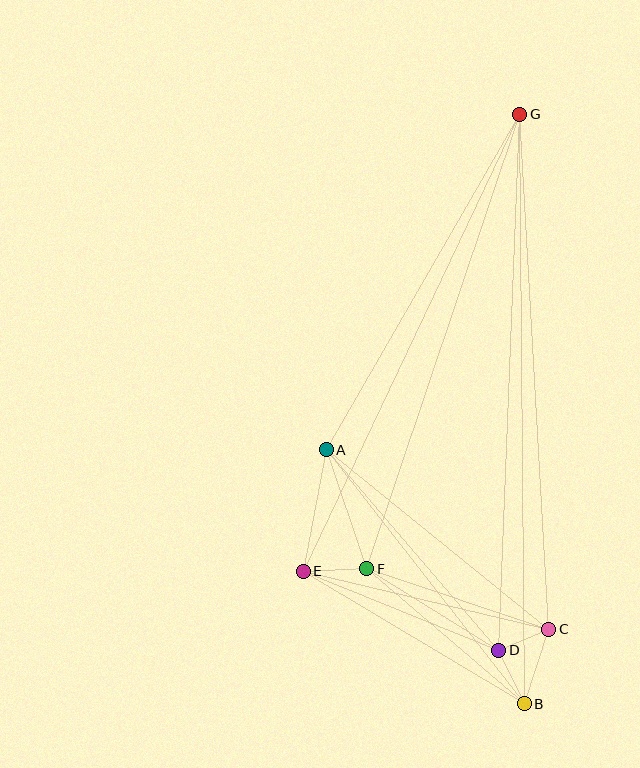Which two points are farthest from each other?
Points B and G are farthest from each other.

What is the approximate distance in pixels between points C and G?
The distance between C and G is approximately 516 pixels.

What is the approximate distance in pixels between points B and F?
The distance between B and F is approximately 208 pixels.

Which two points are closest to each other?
Points C and D are closest to each other.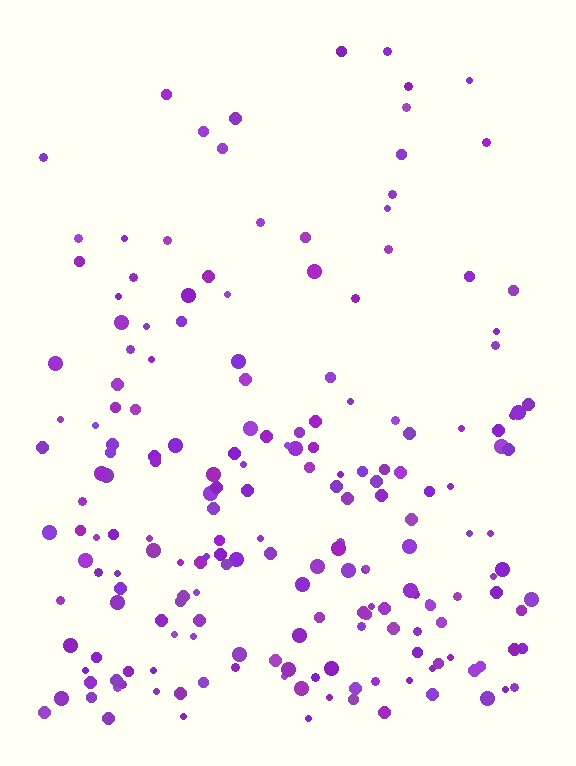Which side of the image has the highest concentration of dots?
The bottom.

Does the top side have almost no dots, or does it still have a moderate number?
Still a moderate number, just noticeably fewer than the bottom.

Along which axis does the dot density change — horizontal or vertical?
Vertical.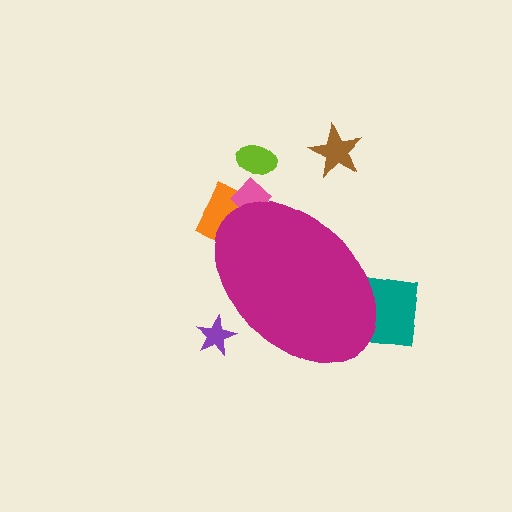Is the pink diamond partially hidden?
Yes, the pink diamond is partially hidden behind the magenta ellipse.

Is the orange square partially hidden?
Yes, the orange square is partially hidden behind the magenta ellipse.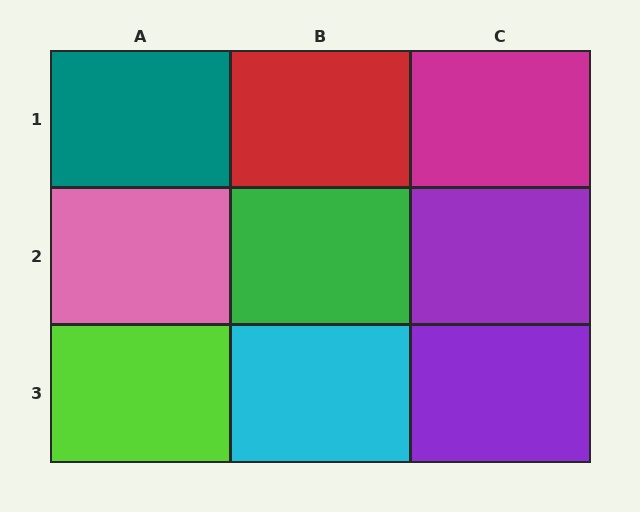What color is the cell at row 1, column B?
Red.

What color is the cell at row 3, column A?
Lime.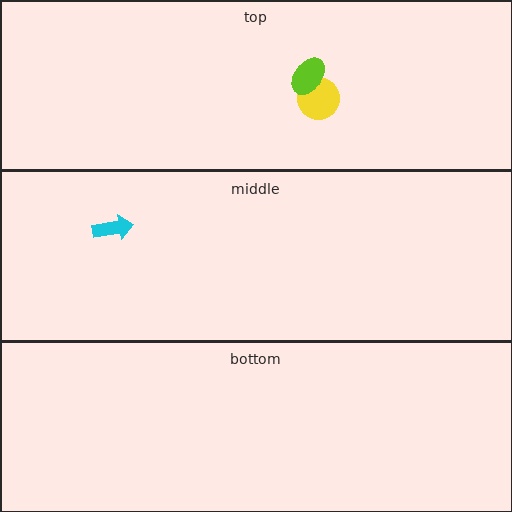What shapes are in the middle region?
The cyan arrow.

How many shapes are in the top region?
2.